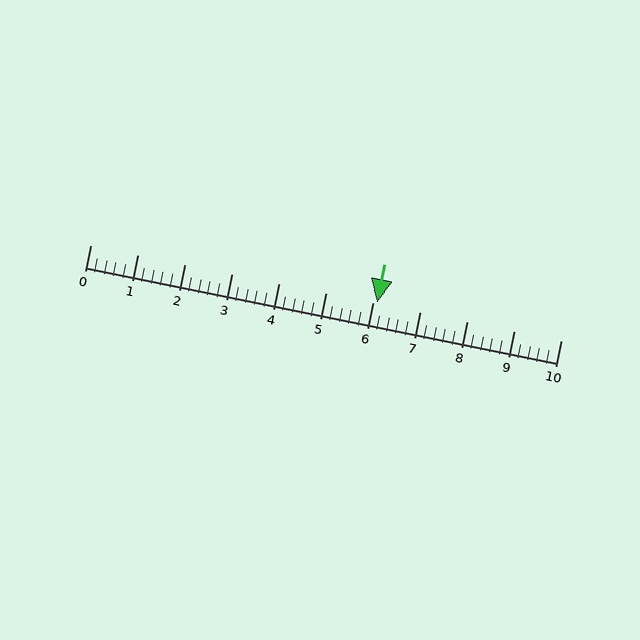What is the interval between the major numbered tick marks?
The major tick marks are spaced 1 units apart.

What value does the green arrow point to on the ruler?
The green arrow points to approximately 6.1.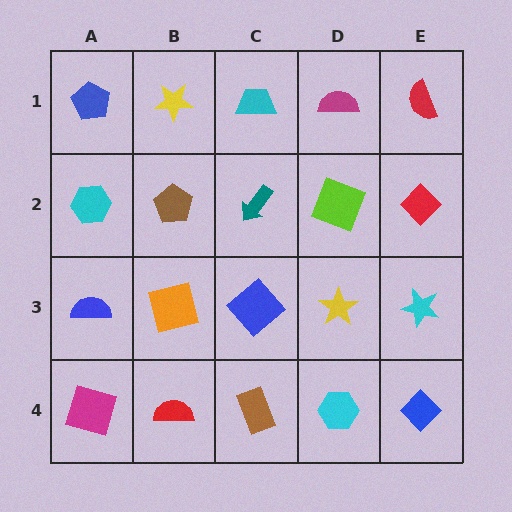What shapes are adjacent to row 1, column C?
A teal arrow (row 2, column C), a yellow star (row 1, column B), a magenta semicircle (row 1, column D).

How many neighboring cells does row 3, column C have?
4.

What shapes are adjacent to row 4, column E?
A cyan star (row 3, column E), a cyan hexagon (row 4, column D).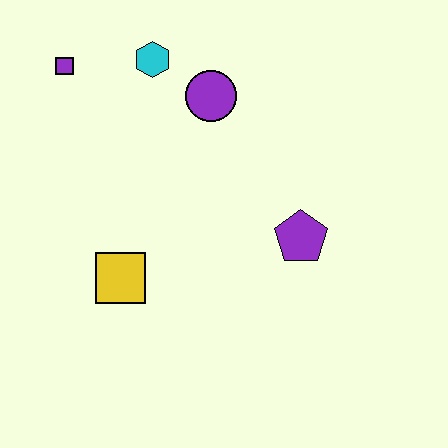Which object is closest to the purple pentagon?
The purple circle is closest to the purple pentagon.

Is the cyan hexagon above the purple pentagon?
Yes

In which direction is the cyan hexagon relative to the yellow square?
The cyan hexagon is above the yellow square.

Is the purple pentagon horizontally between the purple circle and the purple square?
No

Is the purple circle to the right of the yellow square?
Yes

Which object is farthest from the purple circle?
The yellow square is farthest from the purple circle.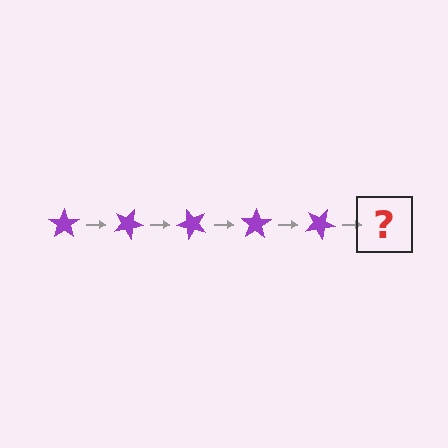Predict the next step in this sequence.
The next step is a purple star rotated 125 degrees.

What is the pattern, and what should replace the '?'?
The pattern is that the star rotates 25 degrees each step. The '?' should be a purple star rotated 125 degrees.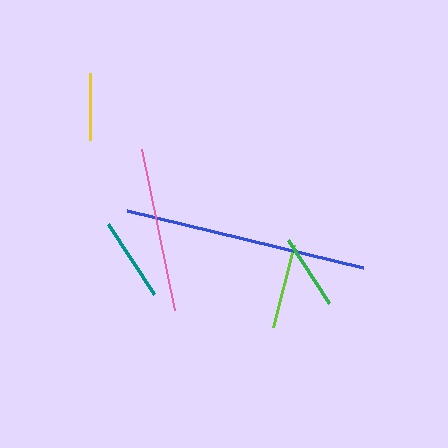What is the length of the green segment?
The green segment is approximately 75 pixels long.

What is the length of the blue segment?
The blue segment is approximately 242 pixels long.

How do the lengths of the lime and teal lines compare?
The lime and teal lines are approximately the same length.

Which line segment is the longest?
The blue line is the longest at approximately 242 pixels.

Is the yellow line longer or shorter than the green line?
The green line is longer than the yellow line.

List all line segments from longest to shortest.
From longest to shortest: blue, pink, lime, teal, green, yellow.